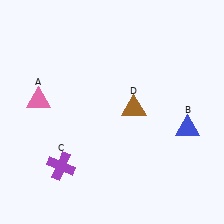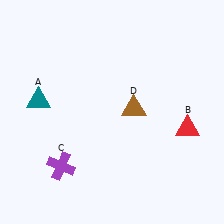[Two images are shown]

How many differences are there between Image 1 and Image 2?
There are 2 differences between the two images.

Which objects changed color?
A changed from pink to teal. B changed from blue to red.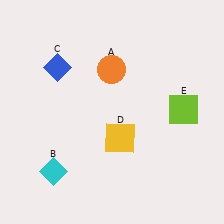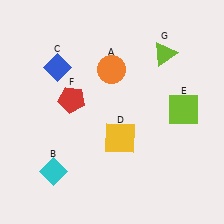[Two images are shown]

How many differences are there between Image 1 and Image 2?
There are 2 differences between the two images.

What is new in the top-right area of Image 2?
A lime triangle (G) was added in the top-right area of Image 2.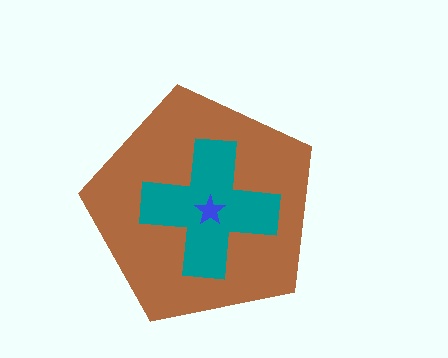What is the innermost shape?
The blue star.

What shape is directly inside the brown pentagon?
The teal cross.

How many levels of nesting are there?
3.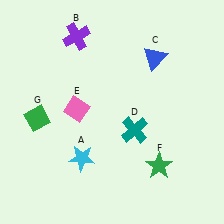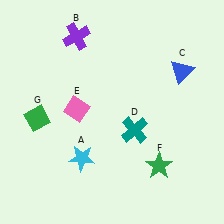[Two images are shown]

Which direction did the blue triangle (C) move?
The blue triangle (C) moved right.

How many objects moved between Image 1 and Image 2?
1 object moved between the two images.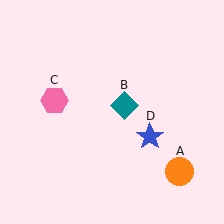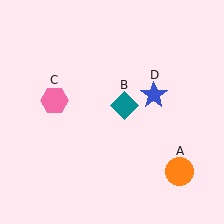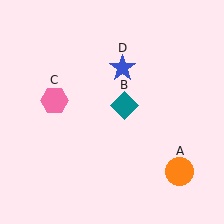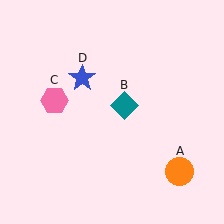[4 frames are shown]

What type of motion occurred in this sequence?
The blue star (object D) rotated counterclockwise around the center of the scene.